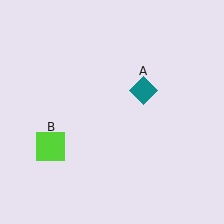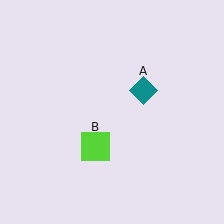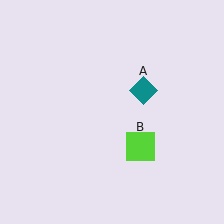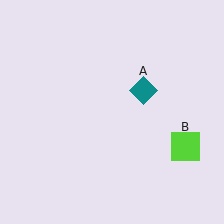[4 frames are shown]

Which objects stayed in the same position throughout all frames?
Teal diamond (object A) remained stationary.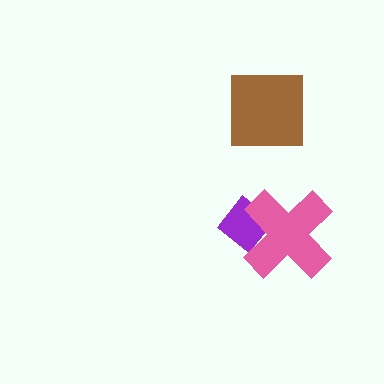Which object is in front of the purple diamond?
The pink cross is in front of the purple diamond.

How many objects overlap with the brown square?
0 objects overlap with the brown square.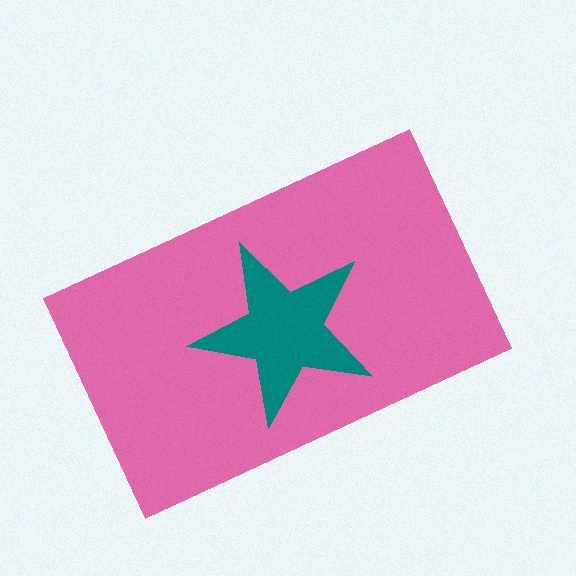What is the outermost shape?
The pink rectangle.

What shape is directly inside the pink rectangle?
The teal star.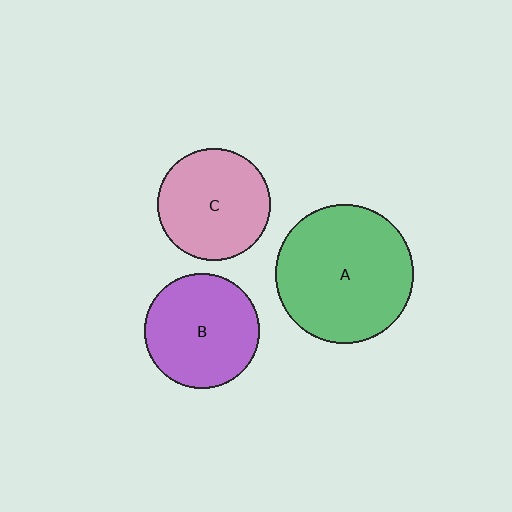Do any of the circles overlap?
No, none of the circles overlap.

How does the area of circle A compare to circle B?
Approximately 1.4 times.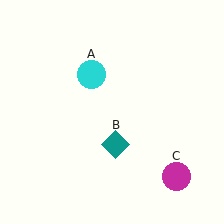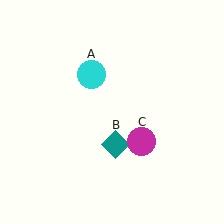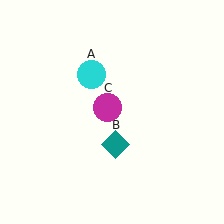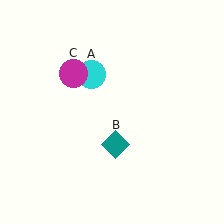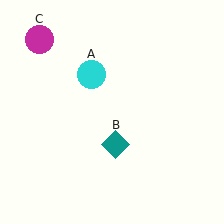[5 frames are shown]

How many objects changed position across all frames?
1 object changed position: magenta circle (object C).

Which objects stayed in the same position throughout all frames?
Cyan circle (object A) and teal diamond (object B) remained stationary.